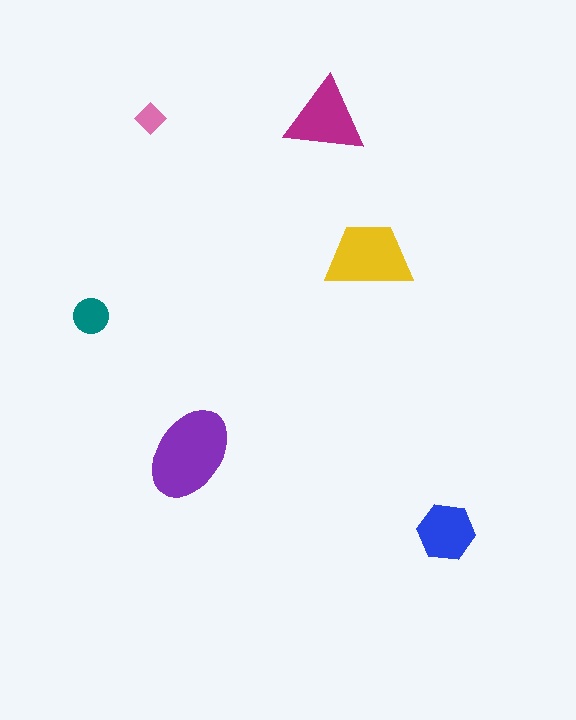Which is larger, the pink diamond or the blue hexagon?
The blue hexagon.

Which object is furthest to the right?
The blue hexagon is rightmost.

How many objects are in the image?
There are 6 objects in the image.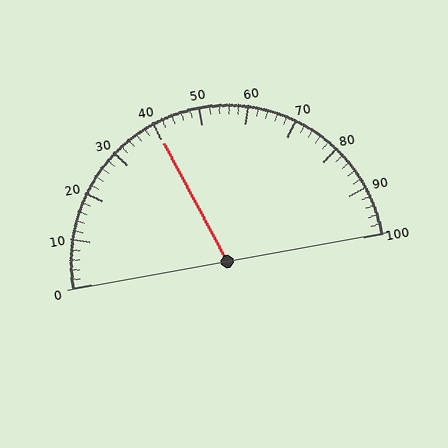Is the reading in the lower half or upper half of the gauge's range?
The reading is in the lower half of the range (0 to 100).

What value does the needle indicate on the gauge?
The needle indicates approximately 40.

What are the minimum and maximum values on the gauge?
The gauge ranges from 0 to 100.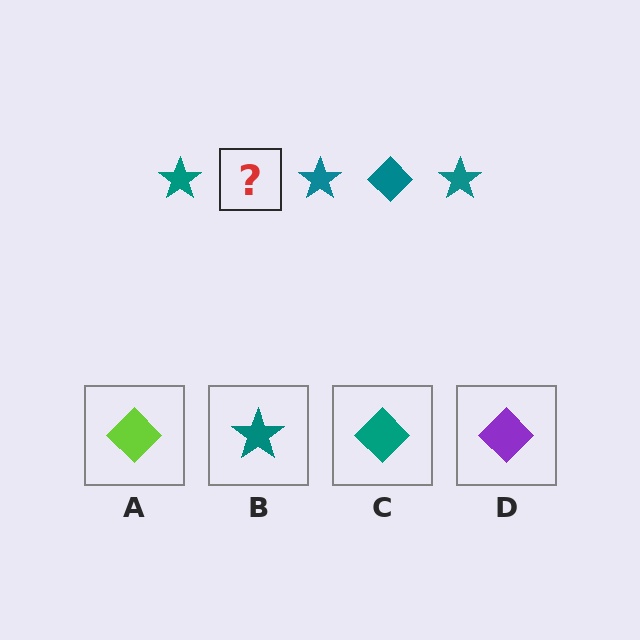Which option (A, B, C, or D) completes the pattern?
C.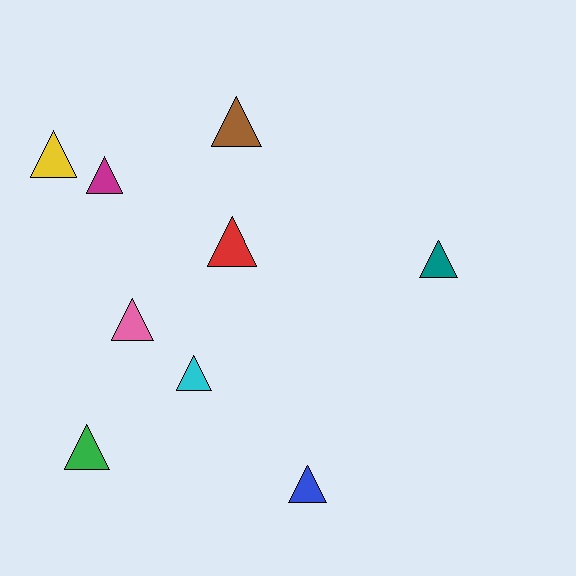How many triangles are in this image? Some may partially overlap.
There are 9 triangles.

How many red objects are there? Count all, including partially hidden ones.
There is 1 red object.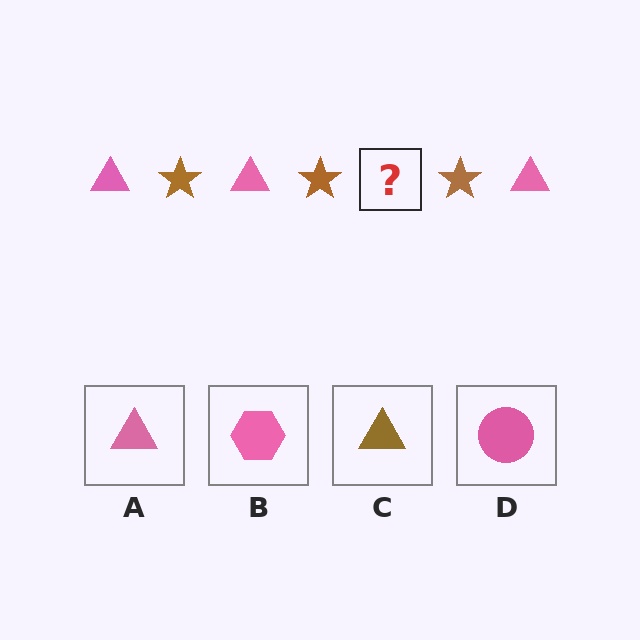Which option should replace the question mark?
Option A.